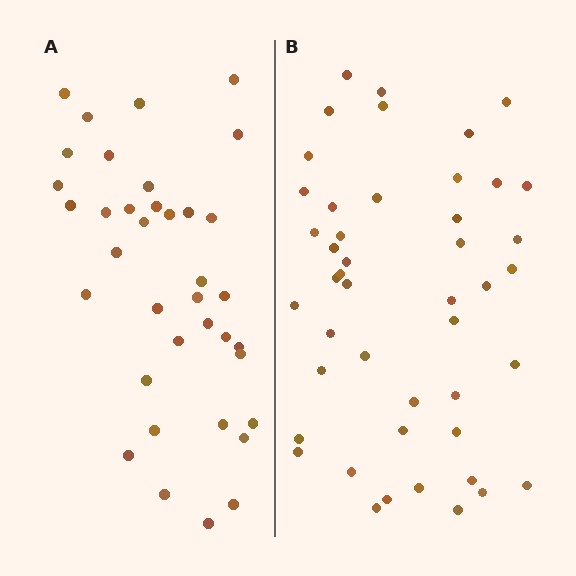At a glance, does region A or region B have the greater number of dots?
Region B (the right region) has more dots.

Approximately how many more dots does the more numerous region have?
Region B has roughly 8 or so more dots than region A.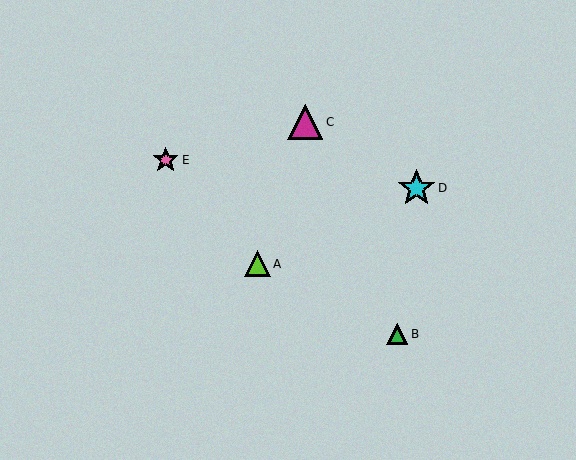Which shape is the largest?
The cyan star (labeled D) is the largest.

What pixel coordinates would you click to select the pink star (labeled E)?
Click at (166, 160) to select the pink star E.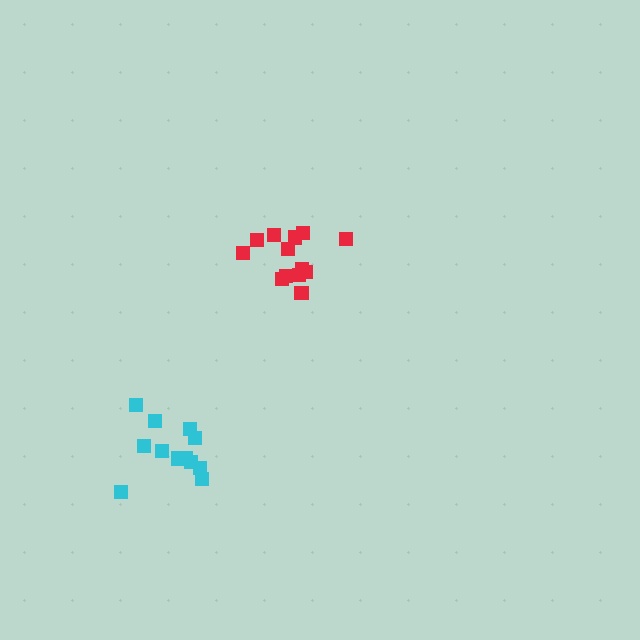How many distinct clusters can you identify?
There are 2 distinct clusters.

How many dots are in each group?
Group 1: 13 dots, Group 2: 13 dots (26 total).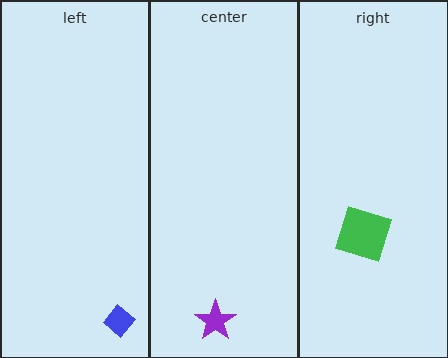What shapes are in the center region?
The purple star.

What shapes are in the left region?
The blue diamond.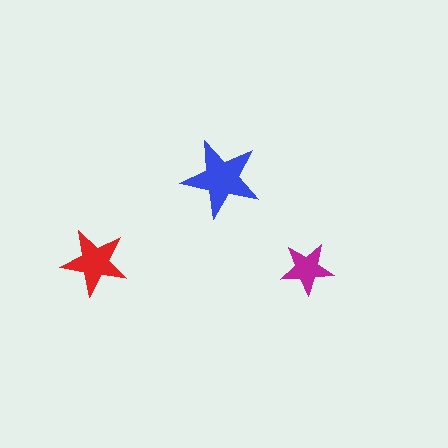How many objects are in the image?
There are 3 objects in the image.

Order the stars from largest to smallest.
the blue one, the red one, the magenta one.